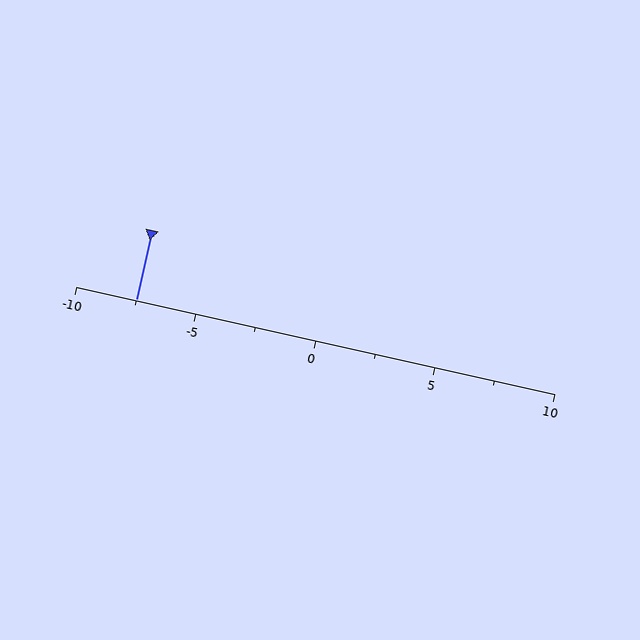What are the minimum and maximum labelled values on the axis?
The axis runs from -10 to 10.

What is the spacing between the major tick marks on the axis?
The major ticks are spaced 5 apart.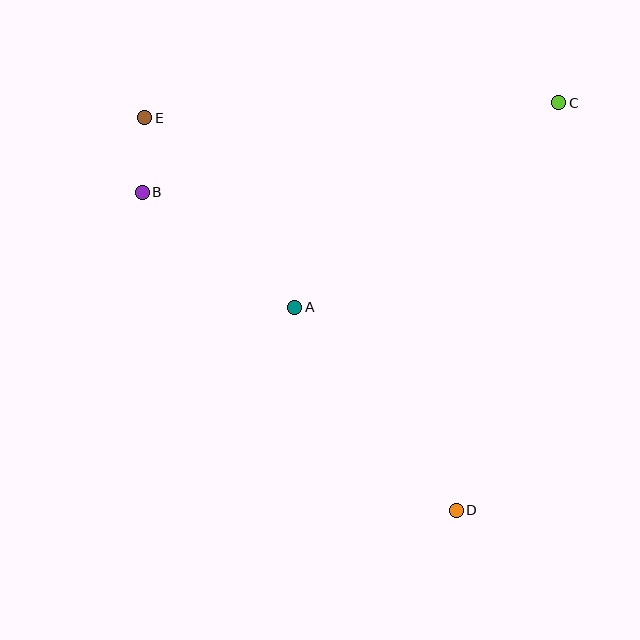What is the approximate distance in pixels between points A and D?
The distance between A and D is approximately 260 pixels.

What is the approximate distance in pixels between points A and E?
The distance between A and E is approximately 241 pixels.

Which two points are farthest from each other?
Points D and E are farthest from each other.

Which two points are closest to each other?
Points B and E are closest to each other.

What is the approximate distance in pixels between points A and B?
The distance between A and B is approximately 191 pixels.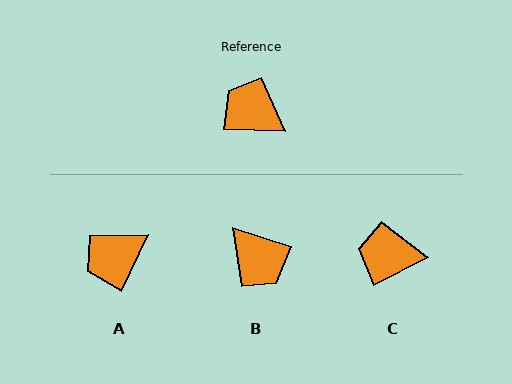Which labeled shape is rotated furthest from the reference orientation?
B, about 164 degrees away.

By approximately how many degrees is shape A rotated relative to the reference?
Approximately 66 degrees counter-clockwise.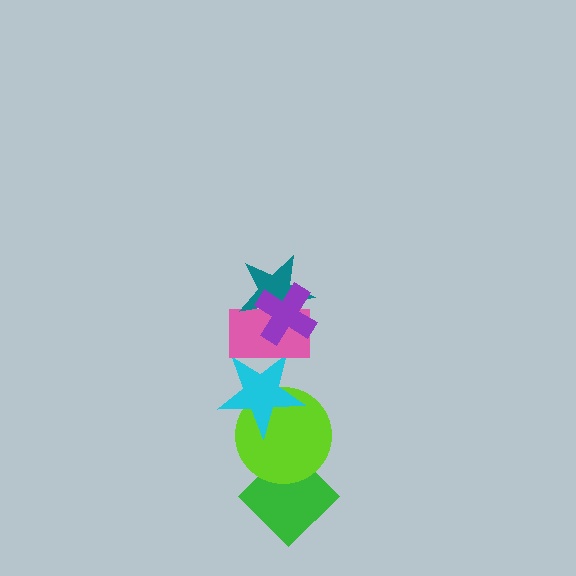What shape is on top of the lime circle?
The cyan star is on top of the lime circle.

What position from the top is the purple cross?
The purple cross is 1st from the top.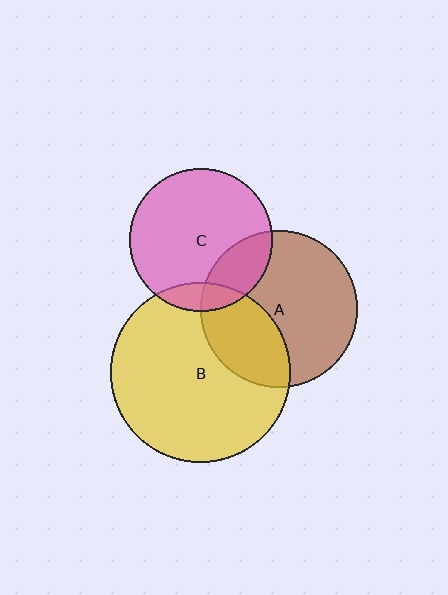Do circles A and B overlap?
Yes.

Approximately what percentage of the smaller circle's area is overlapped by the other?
Approximately 35%.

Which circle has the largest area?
Circle B (yellow).